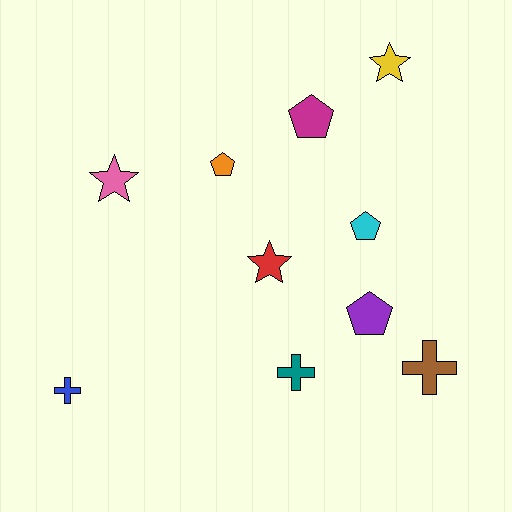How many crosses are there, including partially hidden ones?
There are 3 crosses.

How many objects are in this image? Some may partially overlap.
There are 10 objects.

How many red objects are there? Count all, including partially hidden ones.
There is 1 red object.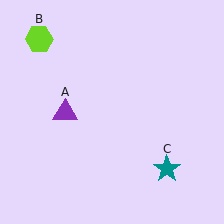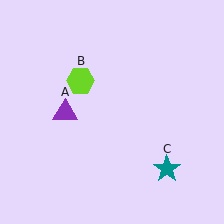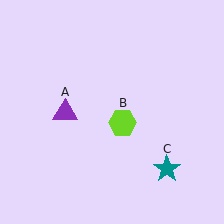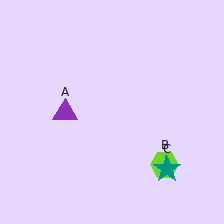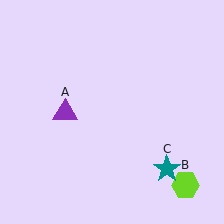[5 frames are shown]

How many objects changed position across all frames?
1 object changed position: lime hexagon (object B).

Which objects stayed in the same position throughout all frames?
Purple triangle (object A) and teal star (object C) remained stationary.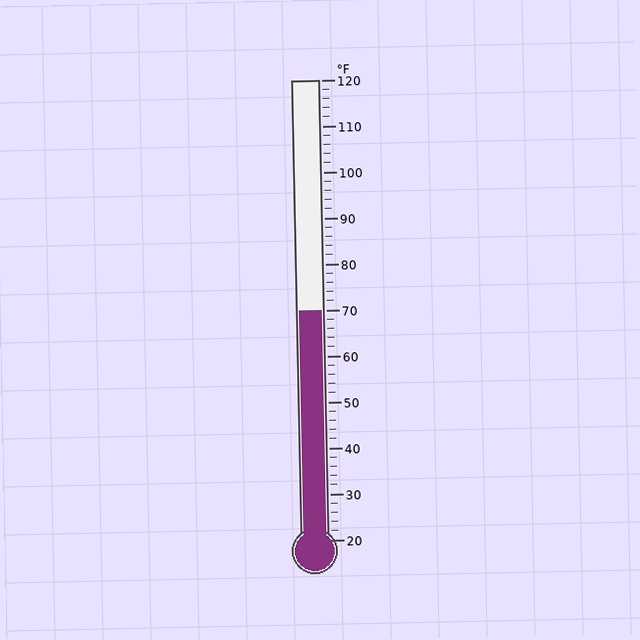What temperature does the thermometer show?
The thermometer shows approximately 70°F.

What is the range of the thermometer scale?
The thermometer scale ranges from 20°F to 120°F.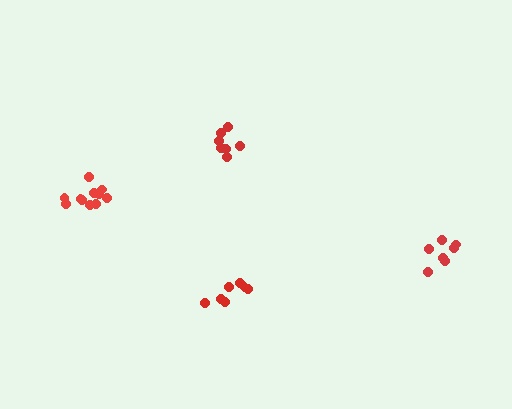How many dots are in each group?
Group 1: 7 dots, Group 2: 7 dots, Group 3: 12 dots, Group 4: 7 dots (33 total).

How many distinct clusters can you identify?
There are 4 distinct clusters.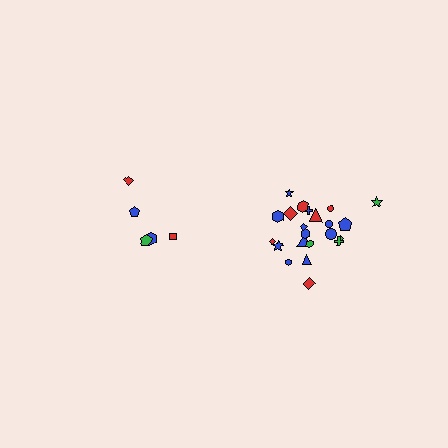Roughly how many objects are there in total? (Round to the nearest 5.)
Roughly 25 objects in total.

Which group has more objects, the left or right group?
The right group.